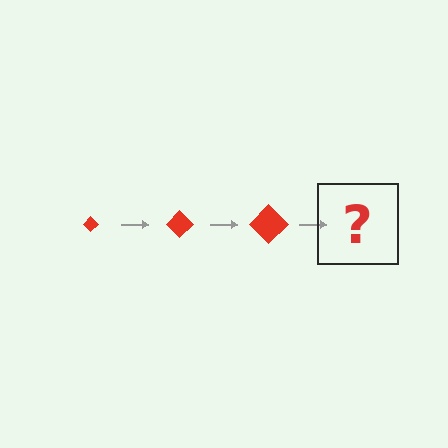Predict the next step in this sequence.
The next step is a red diamond, larger than the previous one.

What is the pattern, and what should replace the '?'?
The pattern is that the diamond gets progressively larger each step. The '?' should be a red diamond, larger than the previous one.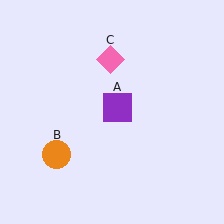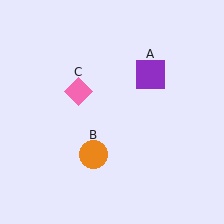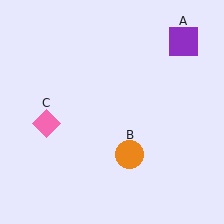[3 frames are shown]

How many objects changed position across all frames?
3 objects changed position: purple square (object A), orange circle (object B), pink diamond (object C).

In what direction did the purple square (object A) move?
The purple square (object A) moved up and to the right.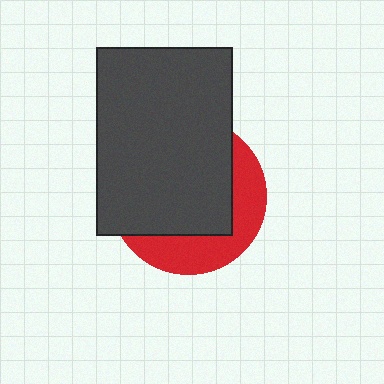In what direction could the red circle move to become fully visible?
The red circle could move toward the lower-right. That would shift it out from behind the dark gray rectangle entirely.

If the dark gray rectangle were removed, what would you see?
You would see the complete red circle.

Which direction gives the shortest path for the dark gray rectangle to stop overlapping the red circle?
Moving toward the upper-left gives the shortest separation.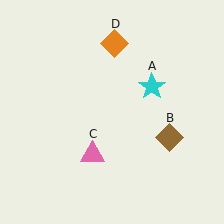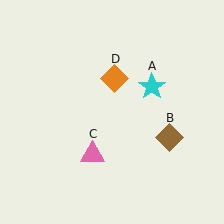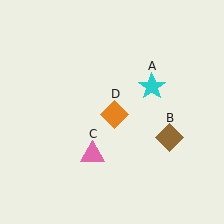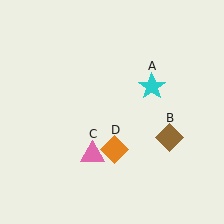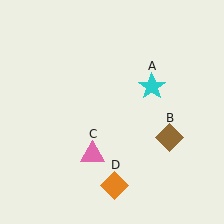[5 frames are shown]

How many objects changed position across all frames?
1 object changed position: orange diamond (object D).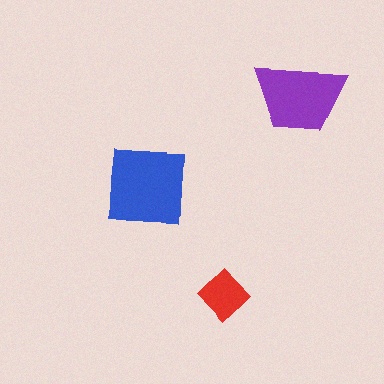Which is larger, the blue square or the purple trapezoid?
The blue square.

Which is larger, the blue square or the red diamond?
The blue square.